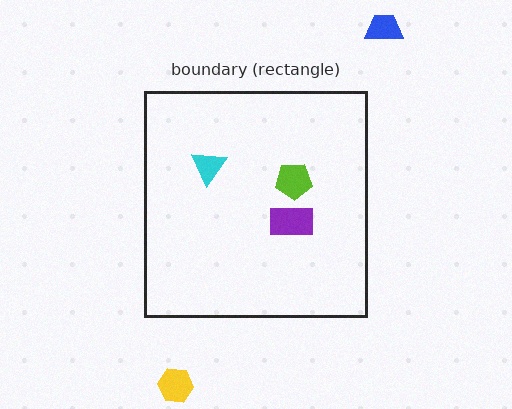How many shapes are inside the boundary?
3 inside, 2 outside.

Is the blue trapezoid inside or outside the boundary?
Outside.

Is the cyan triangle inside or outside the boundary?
Inside.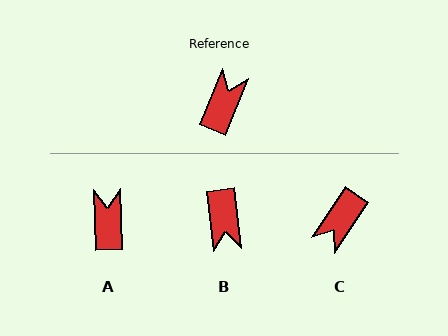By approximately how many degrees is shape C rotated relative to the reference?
Approximately 169 degrees counter-clockwise.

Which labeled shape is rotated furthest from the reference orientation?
C, about 169 degrees away.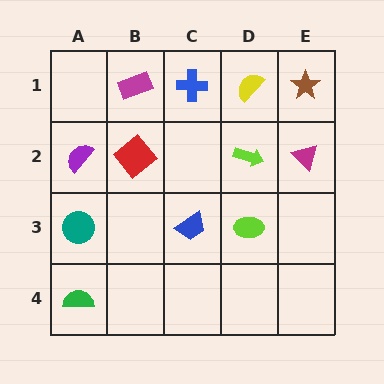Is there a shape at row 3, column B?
No, that cell is empty.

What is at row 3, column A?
A teal circle.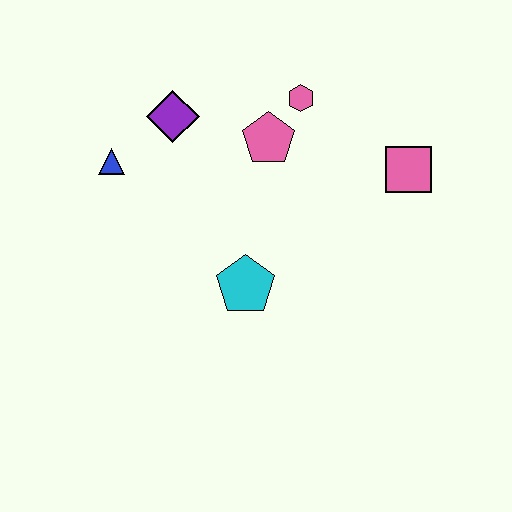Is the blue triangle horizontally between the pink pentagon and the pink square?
No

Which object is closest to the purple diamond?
The blue triangle is closest to the purple diamond.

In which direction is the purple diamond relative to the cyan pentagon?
The purple diamond is above the cyan pentagon.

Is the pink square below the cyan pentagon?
No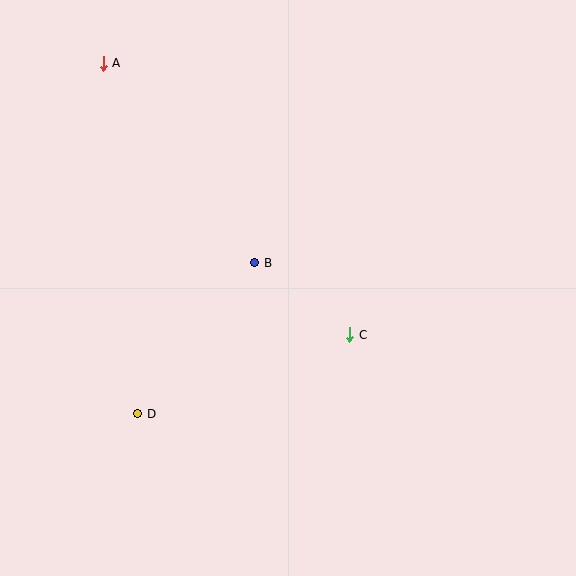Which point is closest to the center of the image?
Point B at (255, 263) is closest to the center.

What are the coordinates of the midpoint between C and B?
The midpoint between C and B is at (302, 299).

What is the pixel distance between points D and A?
The distance between D and A is 352 pixels.